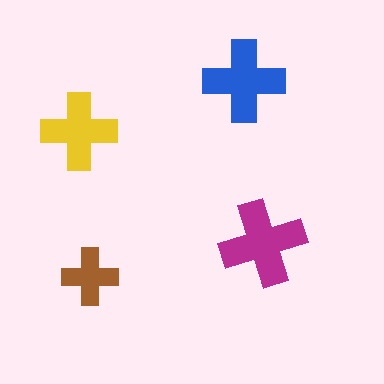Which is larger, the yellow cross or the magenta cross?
The magenta one.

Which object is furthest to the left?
The yellow cross is leftmost.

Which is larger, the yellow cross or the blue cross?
The blue one.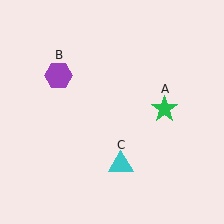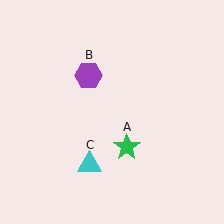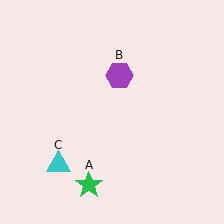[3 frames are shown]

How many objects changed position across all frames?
3 objects changed position: green star (object A), purple hexagon (object B), cyan triangle (object C).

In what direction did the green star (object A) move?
The green star (object A) moved down and to the left.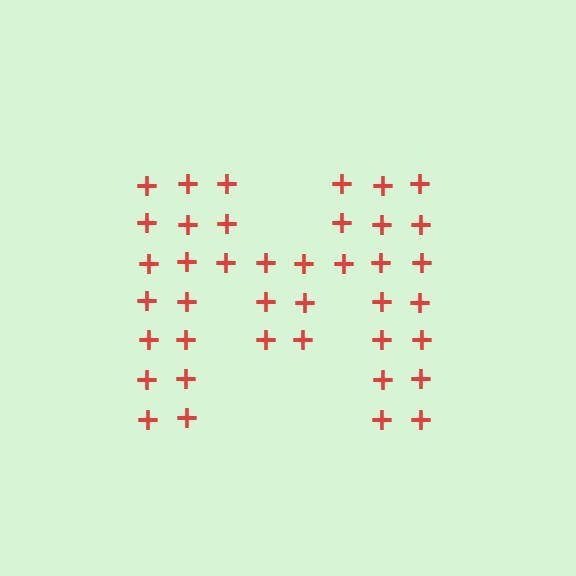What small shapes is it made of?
It is made of small plus signs.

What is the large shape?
The large shape is the letter M.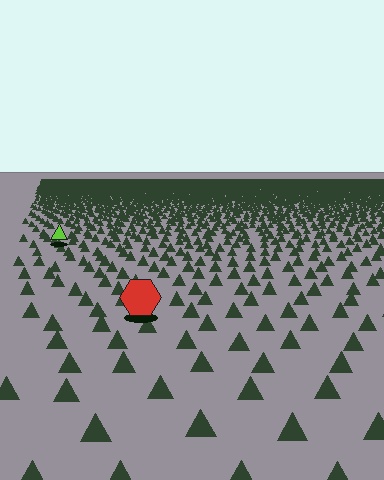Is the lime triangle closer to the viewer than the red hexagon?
No. The red hexagon is closer — you can tell from the texture gradient: the ground texture is coarser near it.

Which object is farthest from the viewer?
The lime triangle is farthest from the viewer. It appears smaller and the ground texture around it is denser.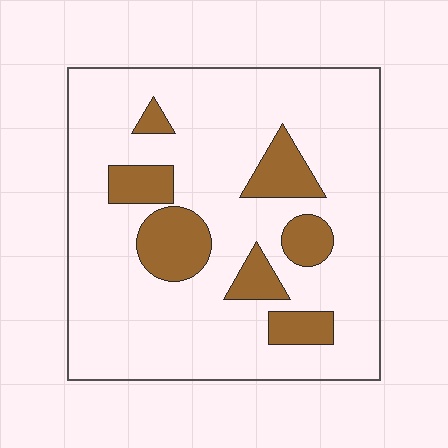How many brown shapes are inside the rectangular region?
7.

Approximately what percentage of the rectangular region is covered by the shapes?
Approximately 20%.